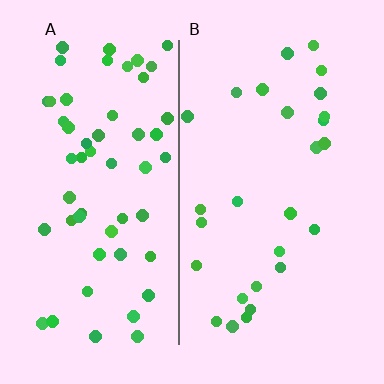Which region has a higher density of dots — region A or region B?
A (the left).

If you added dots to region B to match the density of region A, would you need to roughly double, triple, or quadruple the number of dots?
Approximately double.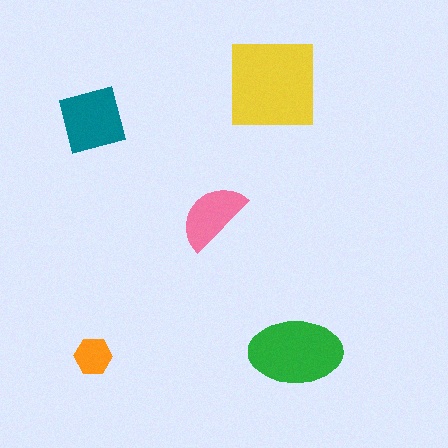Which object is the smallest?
The orange hexagon.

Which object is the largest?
The yellow square.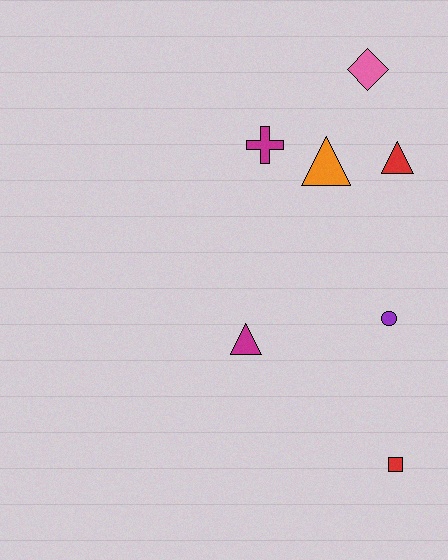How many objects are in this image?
There are 7 objects.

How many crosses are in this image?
There is 1 cross.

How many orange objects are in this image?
There is 1 orange object.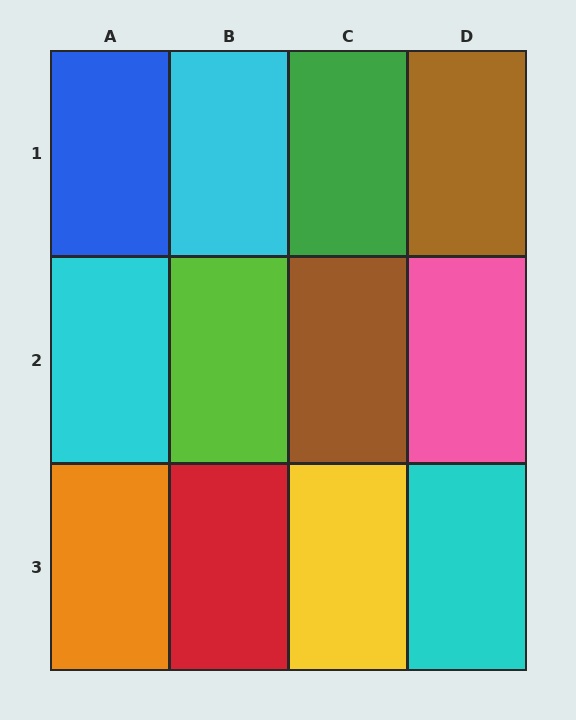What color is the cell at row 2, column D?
Pink.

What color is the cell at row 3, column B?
Red.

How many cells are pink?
1 cell is pink.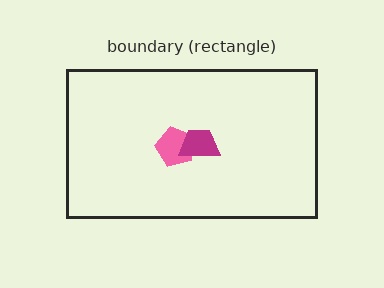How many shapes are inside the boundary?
2 inside, 0 outside.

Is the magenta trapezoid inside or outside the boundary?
Inside.